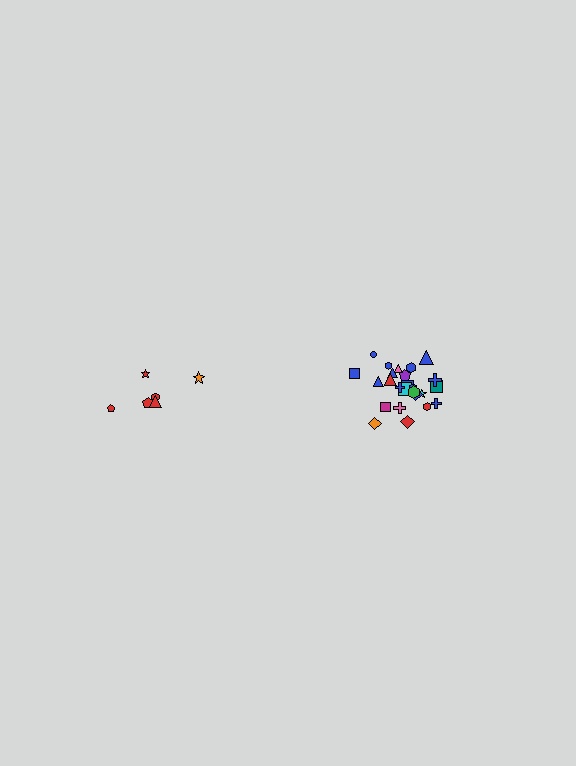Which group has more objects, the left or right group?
The right group.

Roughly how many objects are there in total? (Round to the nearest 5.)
Roughly 30 objects in total.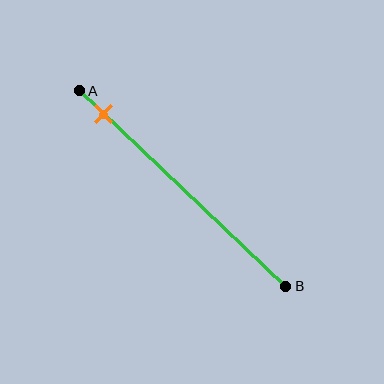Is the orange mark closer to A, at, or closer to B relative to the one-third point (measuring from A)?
The orange mark is closer to point A than the one-third point of segment AB.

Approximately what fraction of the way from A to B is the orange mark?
The orange mark is approximately 10% of the way from A to B.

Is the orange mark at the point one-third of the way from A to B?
No, the mark is at about 10% from A, not at the 33% one-third point.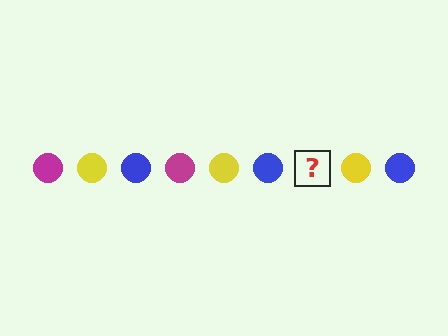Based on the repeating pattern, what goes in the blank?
The blank should be a magenta circle.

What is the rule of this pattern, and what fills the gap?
The rule is that the pattern cycles through magenta, yellow, blue circles. The gap should be filled with a magenta circle.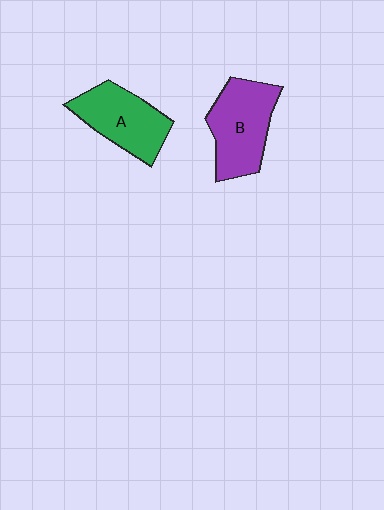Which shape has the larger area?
Shape B (purple).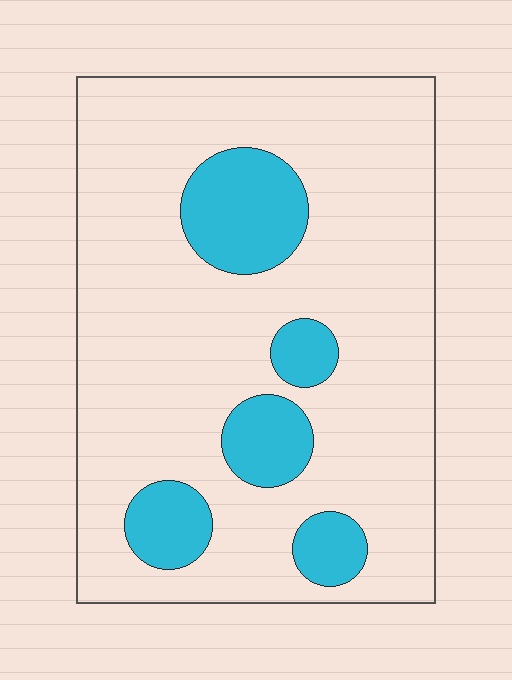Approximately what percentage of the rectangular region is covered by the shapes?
Approximately 20%.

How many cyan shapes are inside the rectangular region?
5.